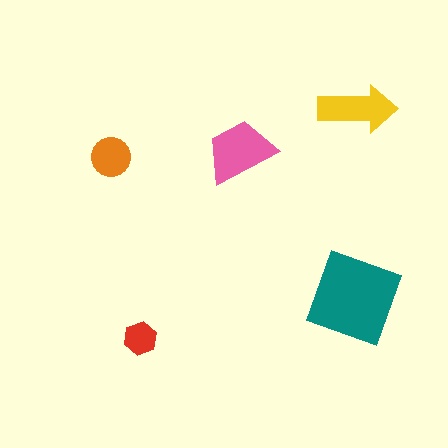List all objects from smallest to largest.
The red hexagon, the orange circle, the yellow arrow, the pink trapezoid, the teal square.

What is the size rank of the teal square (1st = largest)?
1st.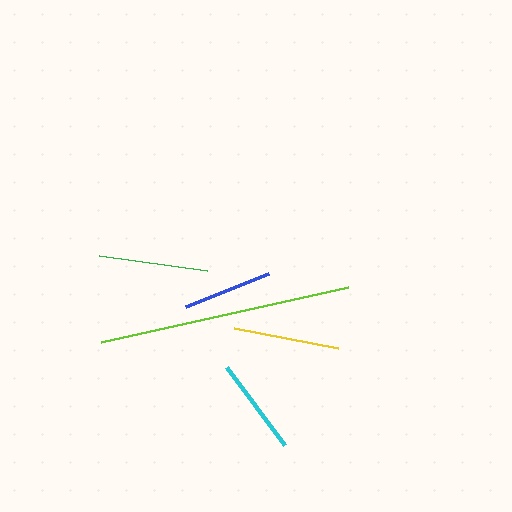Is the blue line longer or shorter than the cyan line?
The cyan line is longer than the blue line.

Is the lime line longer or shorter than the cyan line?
The lime line is longer than the cyan line.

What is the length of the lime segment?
The lime segment is approximately 252 pixels long.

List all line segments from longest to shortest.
From longest to shortest: lime, green, yellow, cyan, blue.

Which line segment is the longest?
The lime line is the longest at approximately 252 pixels.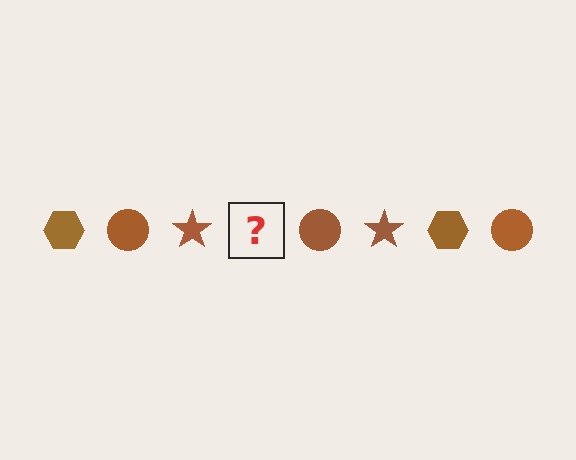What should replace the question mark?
The question mark should be replaced with a brown hexagon.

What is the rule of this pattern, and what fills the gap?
The rule is that the pattern cycles through hexagon, circle, star shapes in brown. The gap should be filled with a brown hexagon.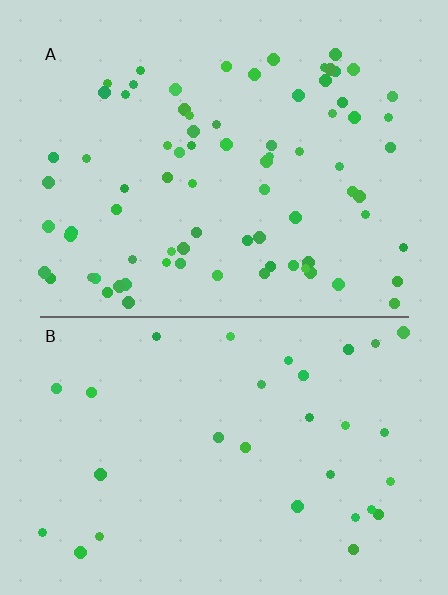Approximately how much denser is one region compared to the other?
Approximately 2.5× — region A over region B.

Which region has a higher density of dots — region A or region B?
A (the top).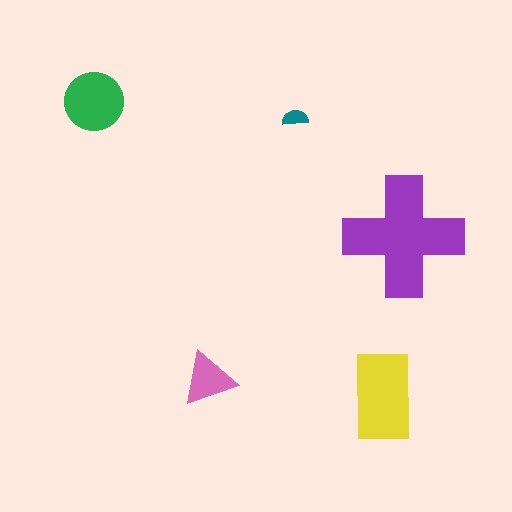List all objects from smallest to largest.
The teal semicircle, the pink triangle, the green circle, the yellow rectangle, the purple cross.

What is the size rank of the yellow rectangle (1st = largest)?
2nd.